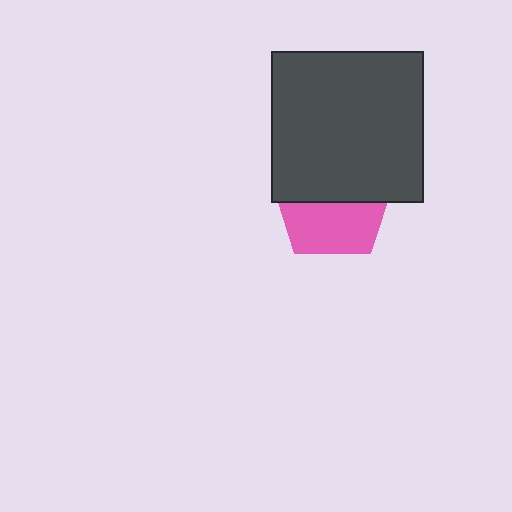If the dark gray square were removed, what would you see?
You would see the complete pink pentagon.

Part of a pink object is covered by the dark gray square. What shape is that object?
It is a pentagon.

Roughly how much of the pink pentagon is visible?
About half of it is visible (roughly 46%).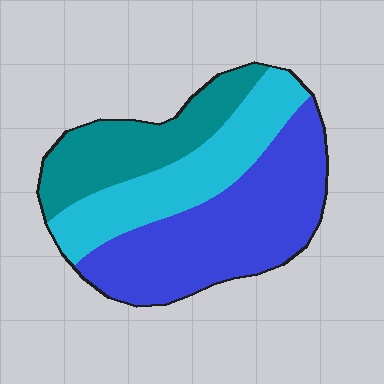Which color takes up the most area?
Blue, at roughly 45%.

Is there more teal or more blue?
Blue.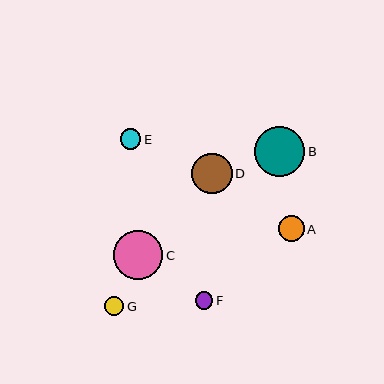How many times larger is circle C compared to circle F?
Circle C is approximately 2.8 times the size of circle F.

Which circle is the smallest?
Circle F is the smallest with a size of approximately 18 pixels.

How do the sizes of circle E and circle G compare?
Circle E and circle G are approximately the same size.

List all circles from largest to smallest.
From largest to smallest: B, C, D, A, E, G, F.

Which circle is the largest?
Circle B is the largest with a size of approximately 50 pixels.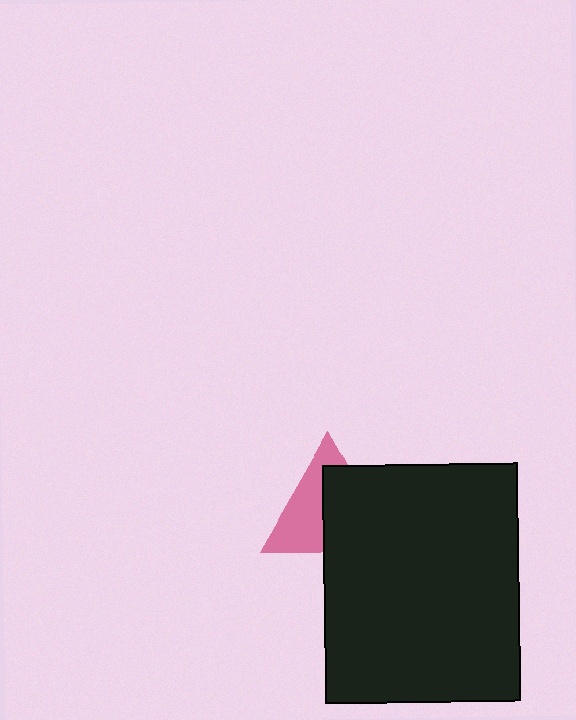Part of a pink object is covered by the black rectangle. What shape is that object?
It is a triangle.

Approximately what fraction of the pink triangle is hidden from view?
Roughly 53% of the pink triangle is hidden behind the black rectangle.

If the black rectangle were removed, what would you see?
You would see the complete pink triangle.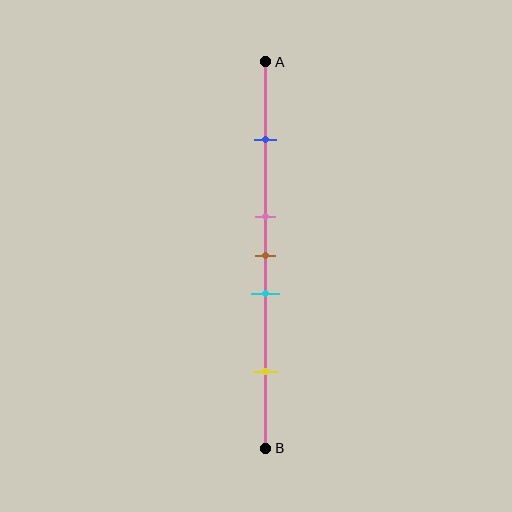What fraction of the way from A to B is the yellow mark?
The yellow mark is approximately 80% (0.8) of the way from A to B.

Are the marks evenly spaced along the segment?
No, the marks are not evenly spaced.